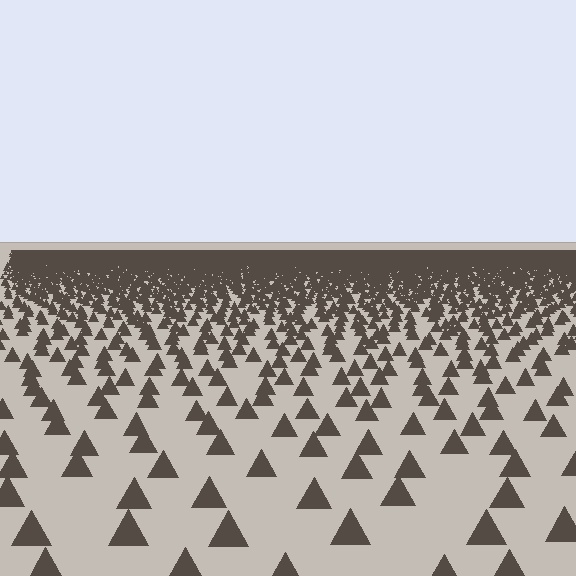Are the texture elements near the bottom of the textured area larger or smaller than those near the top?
Larger. Near the bottom, elements are closer to the viewer and appear at a bigger on-screen size.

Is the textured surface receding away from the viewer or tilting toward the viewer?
The surface is receding away from the viewer. Texture elements get smaller and denser toward the top.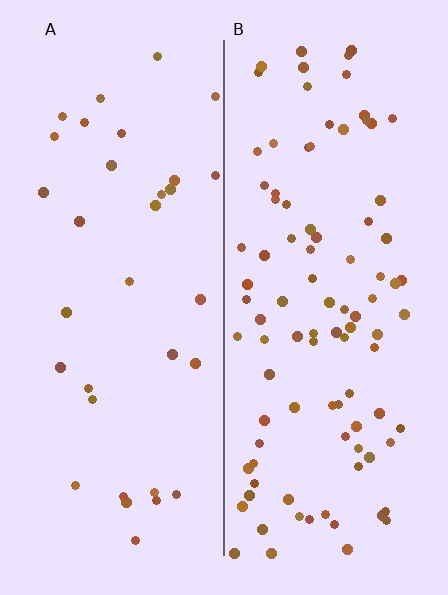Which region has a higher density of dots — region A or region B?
B (the right).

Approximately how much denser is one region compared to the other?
Approximately 2.9× — region B over region A.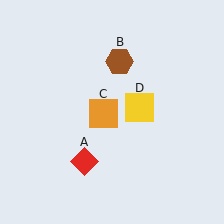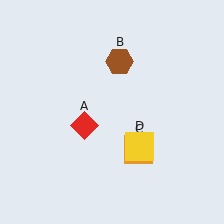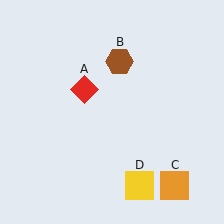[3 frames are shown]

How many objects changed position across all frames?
3 objects changed position: red diamond (object A), orange square (object C), yellow square (object D).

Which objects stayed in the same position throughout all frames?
Brown hexagon (object B) remained stationary.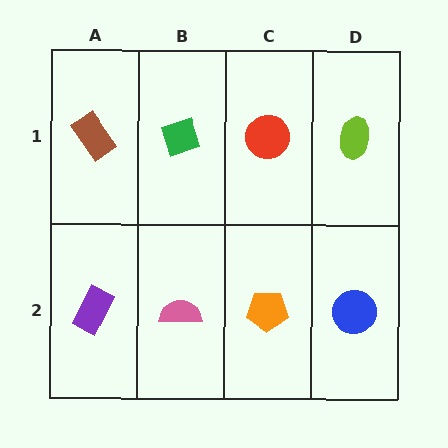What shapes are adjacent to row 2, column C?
A red circle (row 1, column C), a pink semicircle (row 2, column B), a blue circle (row 2, column D).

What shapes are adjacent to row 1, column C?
An orange pentagon (row 2, column C), a green diamond (row 1, column B), a lime ellipse (row 1, column D).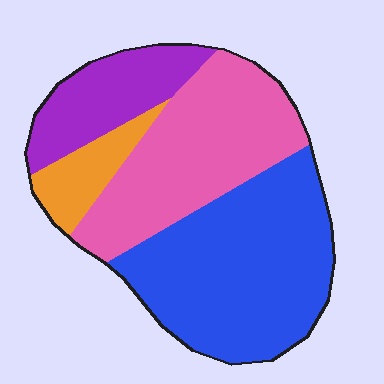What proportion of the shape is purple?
Purple covers about 15% of the shape.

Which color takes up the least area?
Orange, at roughly 10%.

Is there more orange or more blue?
Blue.